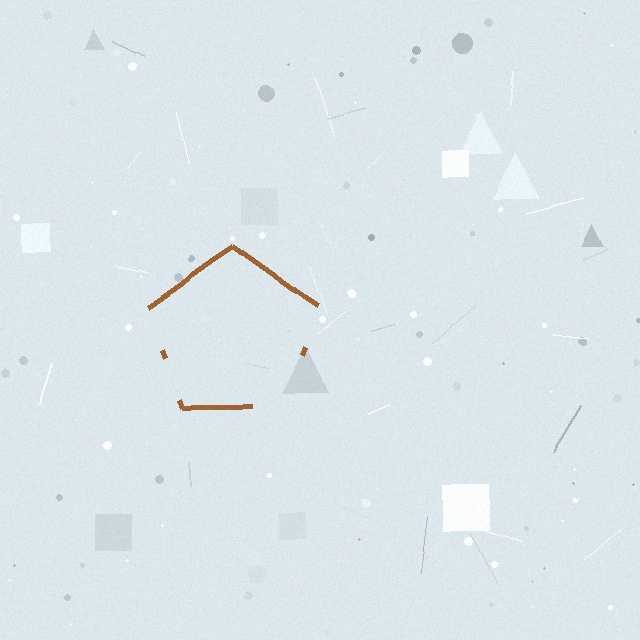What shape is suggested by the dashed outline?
The dashed outline suggests a pentagon.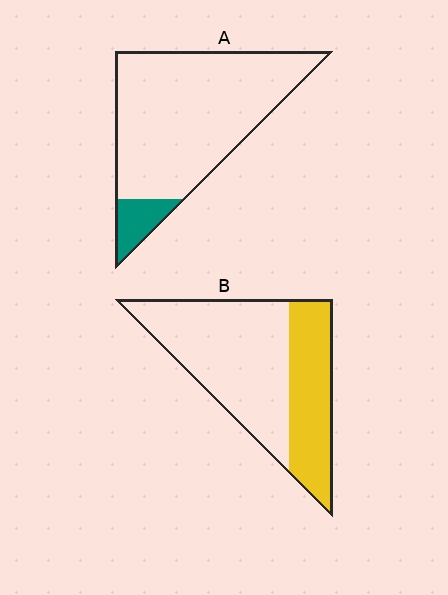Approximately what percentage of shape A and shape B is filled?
A is approximately 10% and B is approximately 35%.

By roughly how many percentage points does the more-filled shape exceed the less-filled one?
By roughly 25 percentage points (B over A).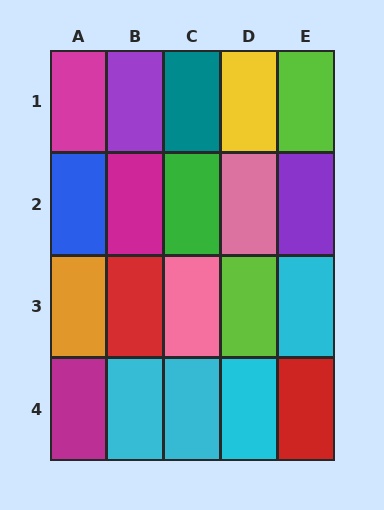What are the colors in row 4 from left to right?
Magenta, cyan, cyan, cyan, red.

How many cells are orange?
1 cell is orange.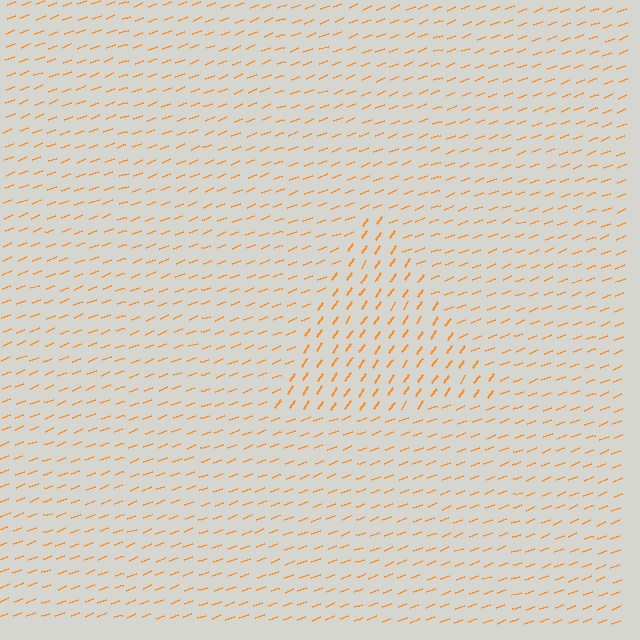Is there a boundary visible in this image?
Yes, there is a texture boundary formed by a change in line orientation.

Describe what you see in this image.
The image is filled with small orange line segments. A triangle region in the image has lines oriented differently from the surrounding lines, creating a visible texture boundary.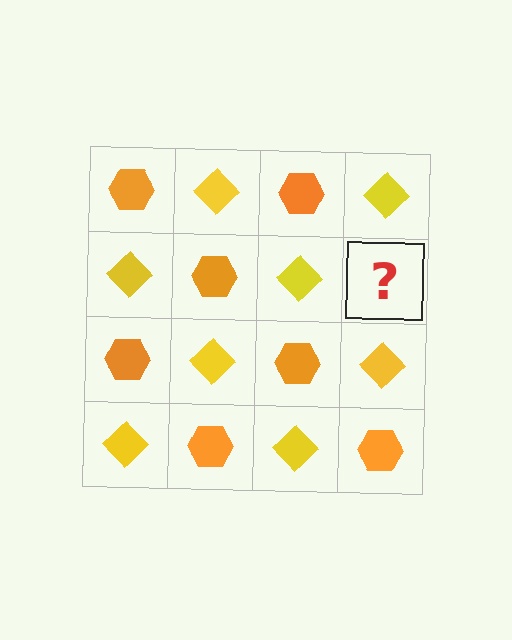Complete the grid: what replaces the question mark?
The question mark should be replaced with an orange hexagon.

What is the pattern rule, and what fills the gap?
The rule is that it alternates orange hexagon and yellow diamond in a checkerboard pattern. The gap should be filled with an orange hexagon.